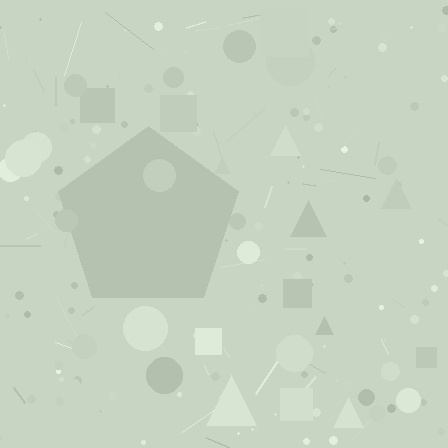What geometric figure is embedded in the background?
A pentagon is embedded in the background.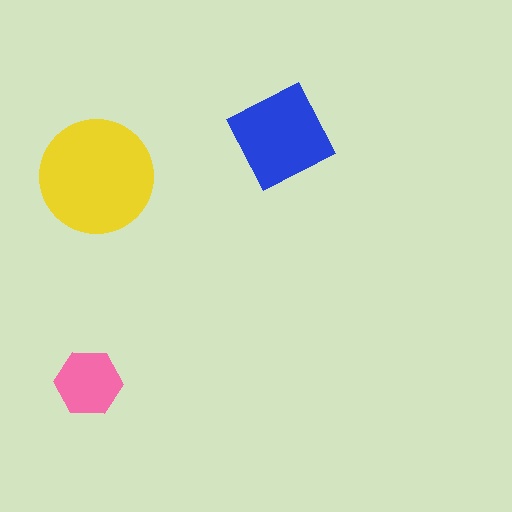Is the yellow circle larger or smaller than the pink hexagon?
Larger.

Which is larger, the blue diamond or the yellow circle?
The yellow circle.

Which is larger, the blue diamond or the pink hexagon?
The blue diamond.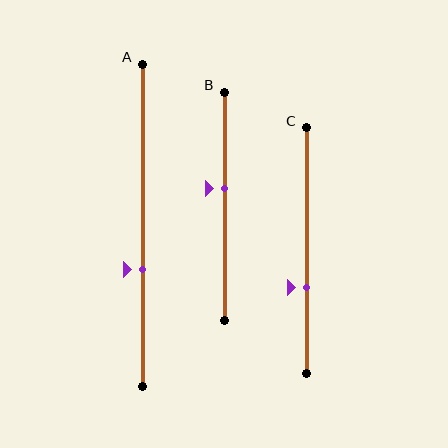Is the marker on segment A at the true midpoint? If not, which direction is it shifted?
No, the marker on segment A is shifted downward by about 14% of the segment length.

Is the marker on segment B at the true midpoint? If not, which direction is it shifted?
No, the marker on segment B is shifted upward by about 8% of the segment length.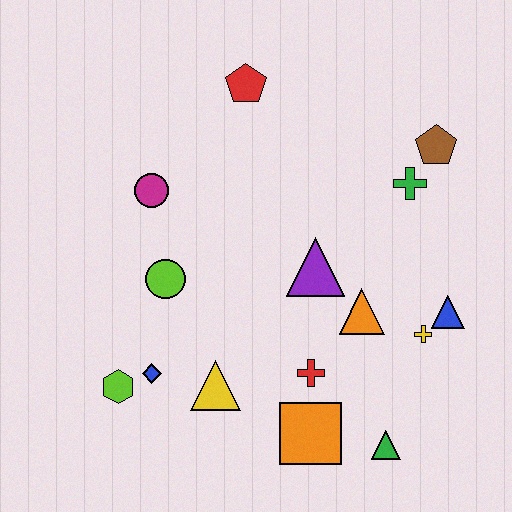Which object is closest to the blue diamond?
The lime hexagon is closest to the blue diamond.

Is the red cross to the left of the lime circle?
No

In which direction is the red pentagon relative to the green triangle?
The red pentagon is above the green triangle.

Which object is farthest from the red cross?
The red pentagon is farthest from the red cross.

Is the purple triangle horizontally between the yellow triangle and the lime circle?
No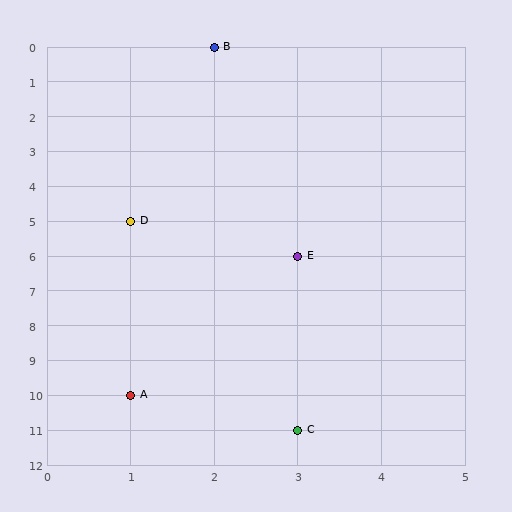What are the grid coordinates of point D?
Point D is at grid coordinates (1, 5).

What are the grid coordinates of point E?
Point E is at grid coordinates (3, 6).